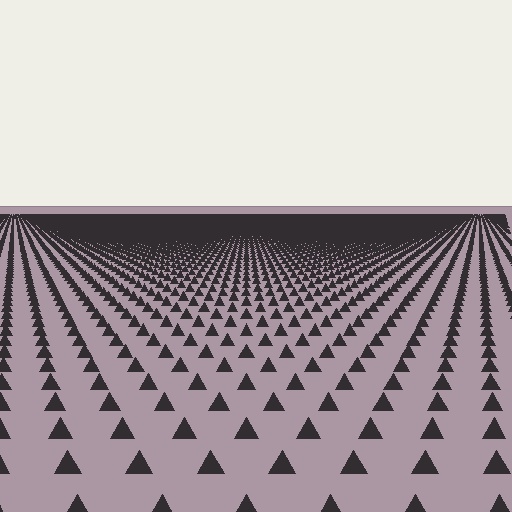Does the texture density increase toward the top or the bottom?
Density increases toward the top.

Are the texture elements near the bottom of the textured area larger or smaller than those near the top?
Larger. Near the bottom, elements are closer to the viewer and appear at a bigger on-screen size.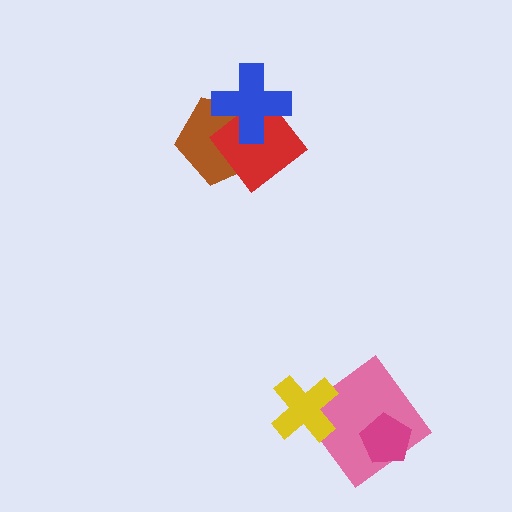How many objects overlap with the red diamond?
2 objects overlap with the red diamond.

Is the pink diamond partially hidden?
Yes, it is partially covered by another shape.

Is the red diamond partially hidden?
Yes, it is partially covered by another shape.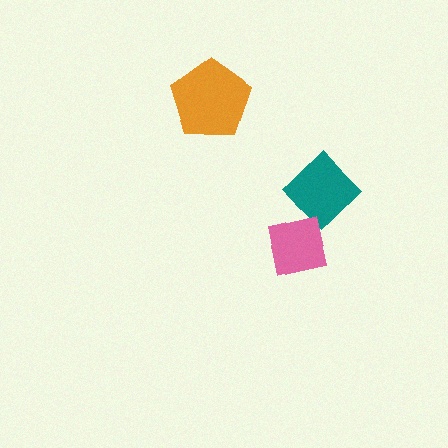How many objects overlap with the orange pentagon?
0 objects overlap with the orange pentagon.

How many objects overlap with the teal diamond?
1 object overlaps with the teal diamond.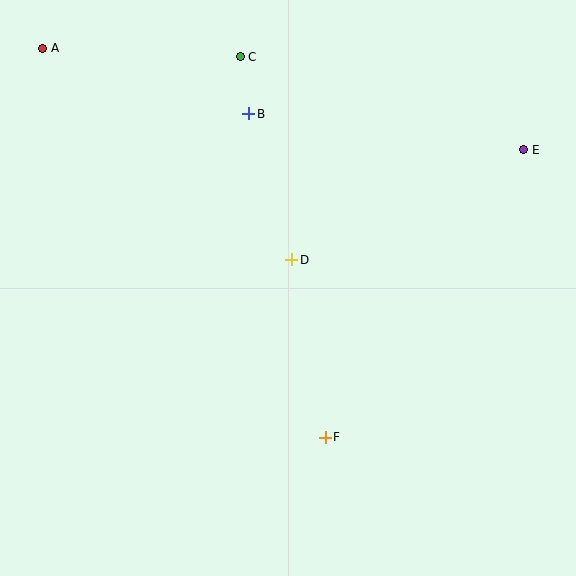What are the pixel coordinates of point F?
Point F is at (325, 437).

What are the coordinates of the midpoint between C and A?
The midpoint between C and A is at (141, 53).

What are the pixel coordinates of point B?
Point B is at (249, 114).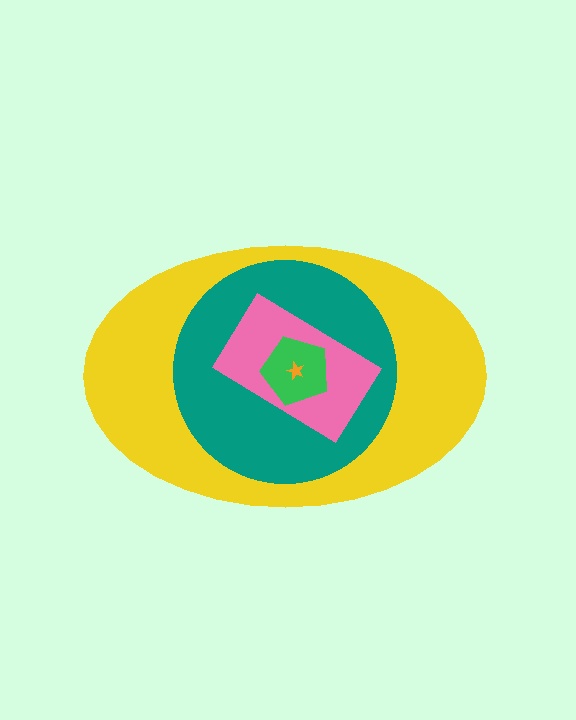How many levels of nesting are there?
5.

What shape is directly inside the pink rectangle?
The green pentagon.